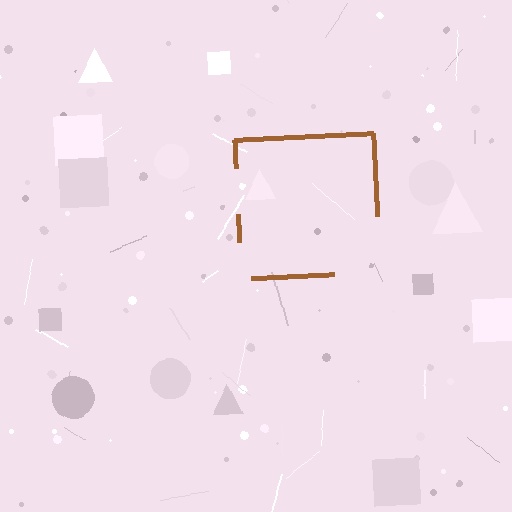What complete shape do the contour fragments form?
The contour fragments form a square.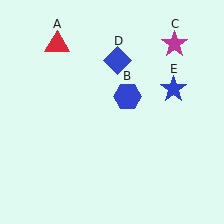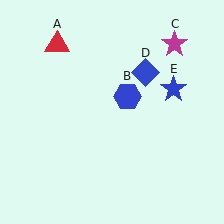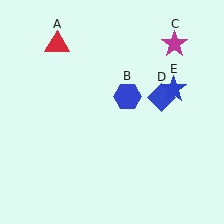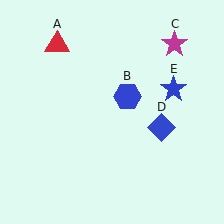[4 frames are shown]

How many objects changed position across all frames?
1 object changed position: blue diamond (object D).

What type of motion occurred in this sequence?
The blue diamond (object D) rotated clockwise around the center of the scene.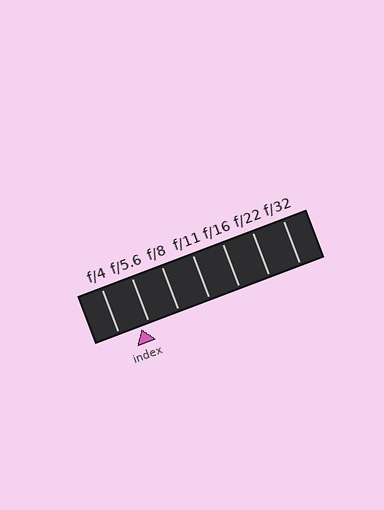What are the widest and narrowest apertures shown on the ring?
The widest aperture shown is f/4 and the narrowest is f/32.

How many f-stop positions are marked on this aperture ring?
There are 7 f-stop positions marked.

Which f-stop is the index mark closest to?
The index mark is closest to f/5.6.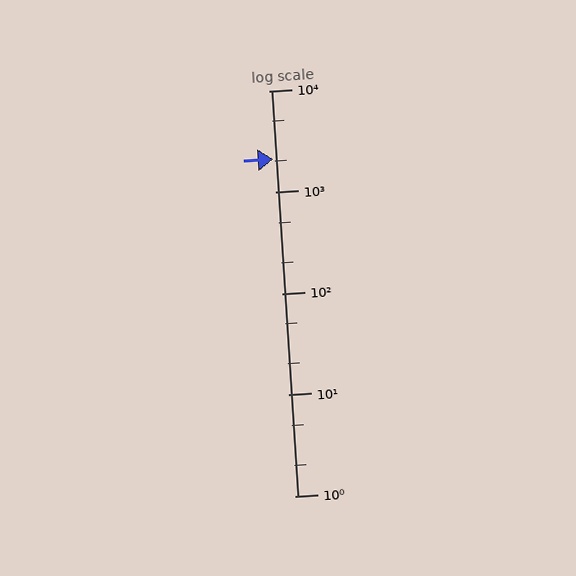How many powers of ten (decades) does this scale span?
The scale spans 4 decades, from 1 to 10000.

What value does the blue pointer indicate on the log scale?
The pointer indicates approximately 2100.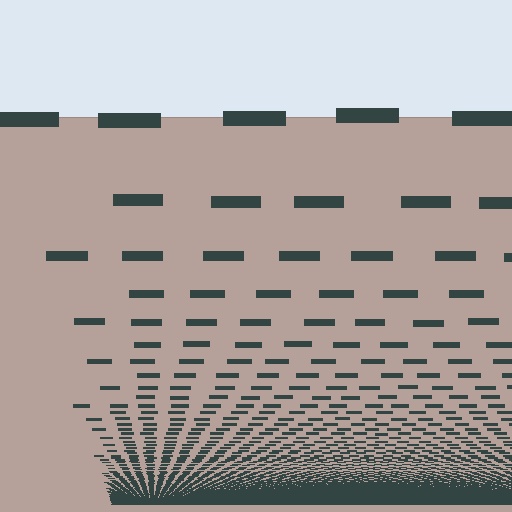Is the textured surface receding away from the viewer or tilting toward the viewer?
The surface appears to tilt toward the viewer. Texture elements get larger and sparser toward the top.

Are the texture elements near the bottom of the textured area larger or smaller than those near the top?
Smaller. The gradient is inverted — elements near the bottom are smaller and denser.